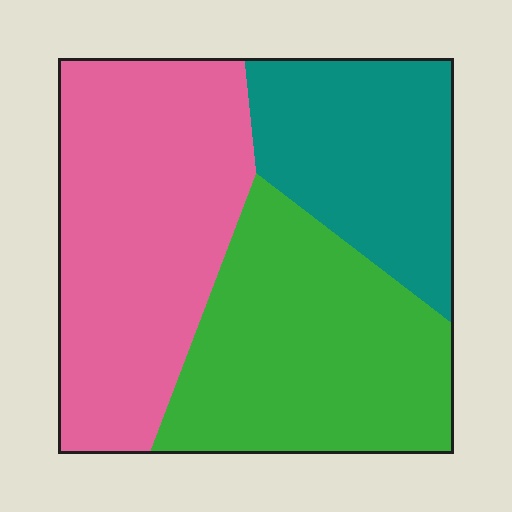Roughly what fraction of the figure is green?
Green takes up between a quarter and a half of the figure.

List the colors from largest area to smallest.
From largest to smallest: pink, green, teal.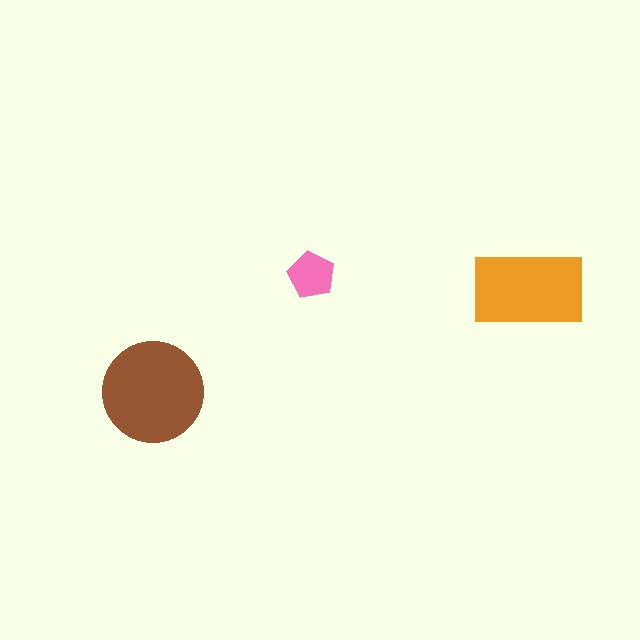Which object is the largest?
The brown circle.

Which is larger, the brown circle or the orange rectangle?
The brown circle.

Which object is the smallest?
The pink pentagon.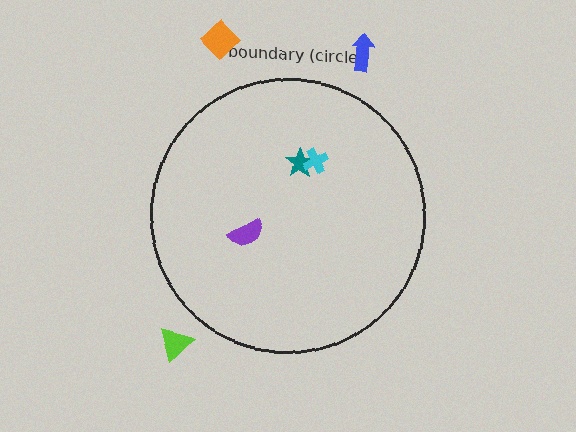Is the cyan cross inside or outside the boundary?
Inside.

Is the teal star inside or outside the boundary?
Inside.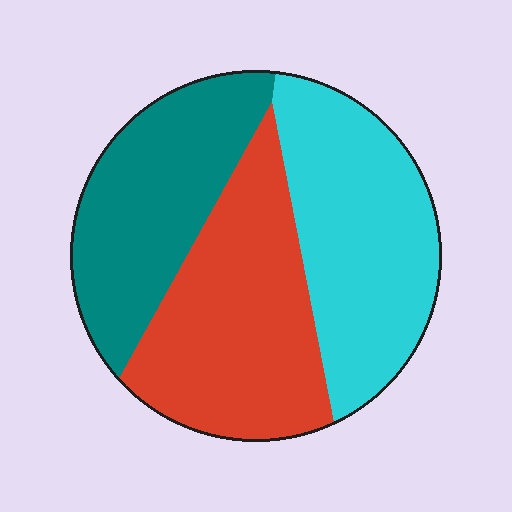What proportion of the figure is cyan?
Cyan takes up about one third (1/3) of the figure.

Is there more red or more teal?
Red.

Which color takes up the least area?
Teal, at roughly 30%.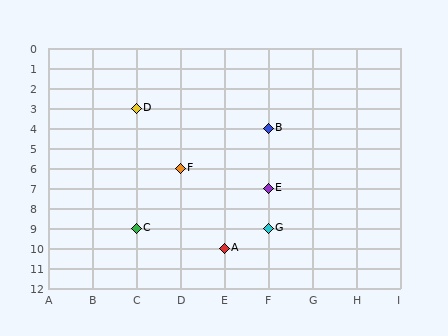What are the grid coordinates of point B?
Point B is at grid coordinates (F, 4).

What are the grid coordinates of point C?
Point C is at grid coordinates (C, 9).